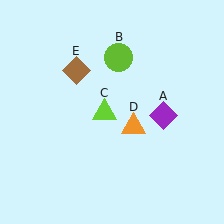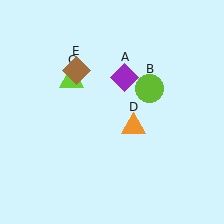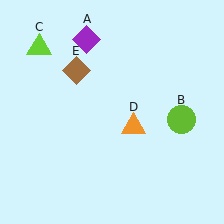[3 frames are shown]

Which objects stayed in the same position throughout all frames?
Orange triangle (object D) and brown diamond (object E) remained stationary.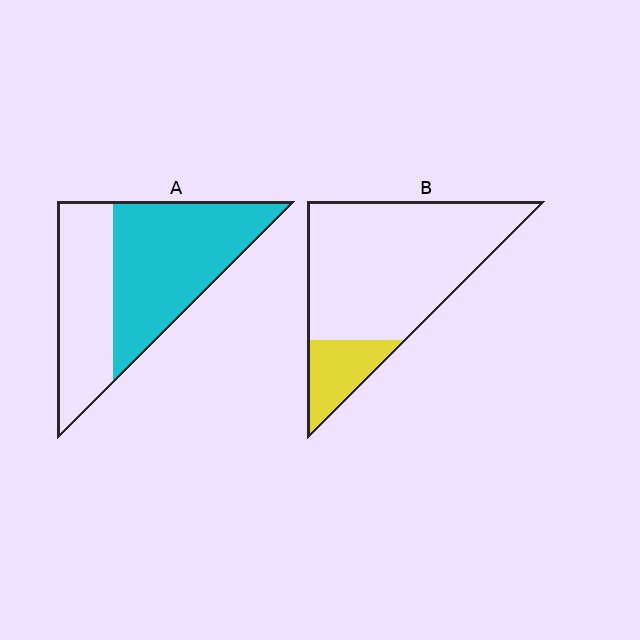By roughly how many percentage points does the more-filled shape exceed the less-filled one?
By roughly 40 percentage points (A over B).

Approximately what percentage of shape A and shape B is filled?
A is approximately 60% and B is approximately 15%.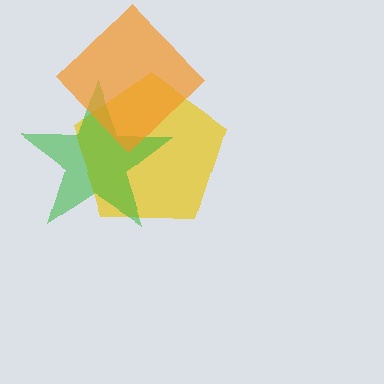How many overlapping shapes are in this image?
There are 3 overlapping shapes in the image.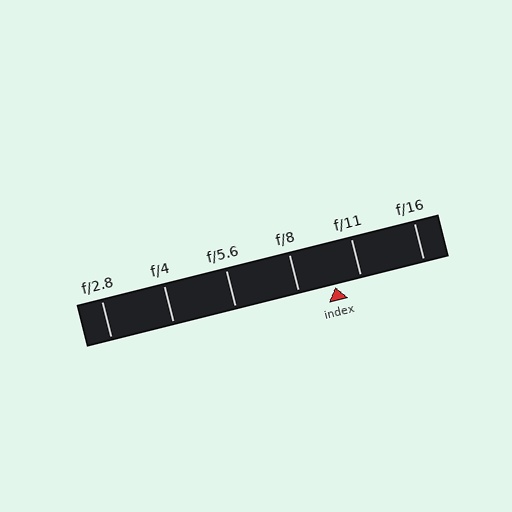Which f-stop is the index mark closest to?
The index mark is closest to f/11.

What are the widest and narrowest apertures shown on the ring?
The widest aperture shown is f/2.8 and the narrowest is f/16.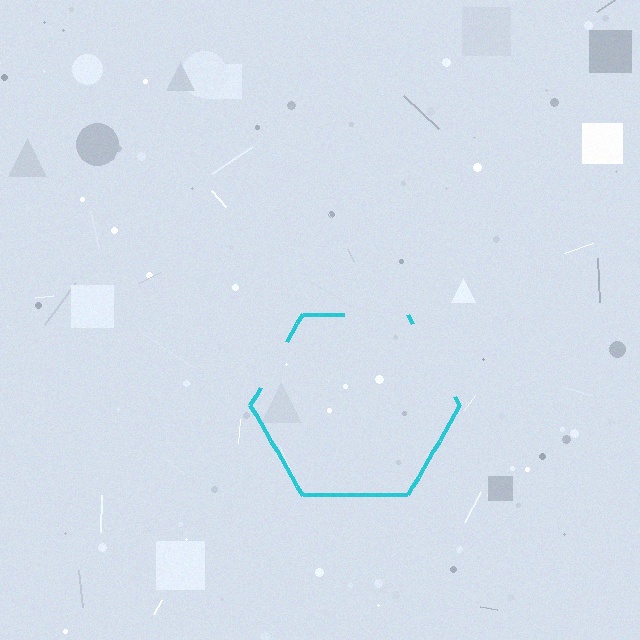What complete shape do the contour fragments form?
The contour fragments form a hexagon.